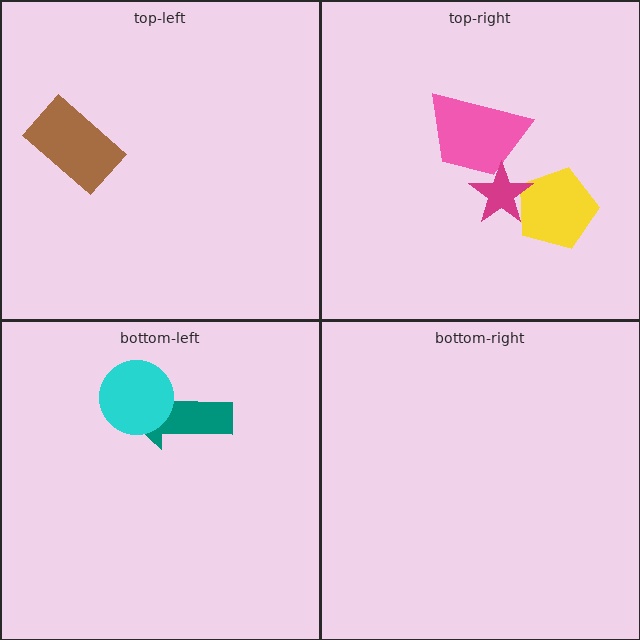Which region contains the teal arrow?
The bottom-left region.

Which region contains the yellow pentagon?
The top-right region.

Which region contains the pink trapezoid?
The top-right region.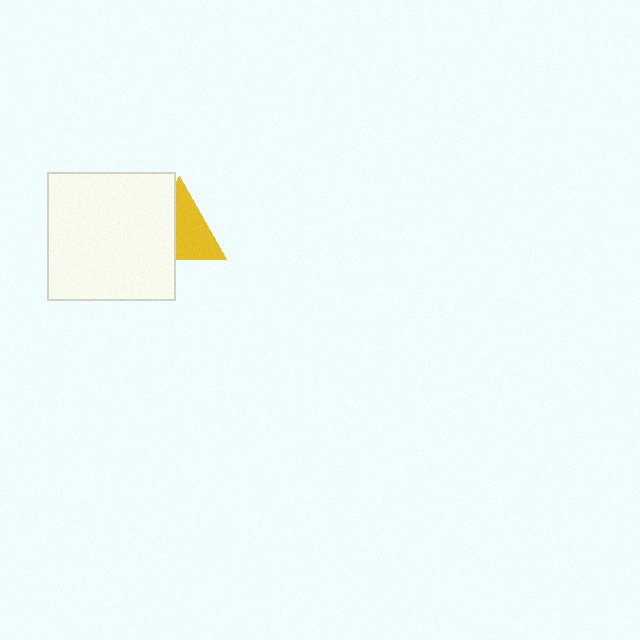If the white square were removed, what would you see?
You would see the complete yellow triangle.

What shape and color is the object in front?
The object in front is a white square.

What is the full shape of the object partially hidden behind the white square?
The partially hidden object is a yellow triangle.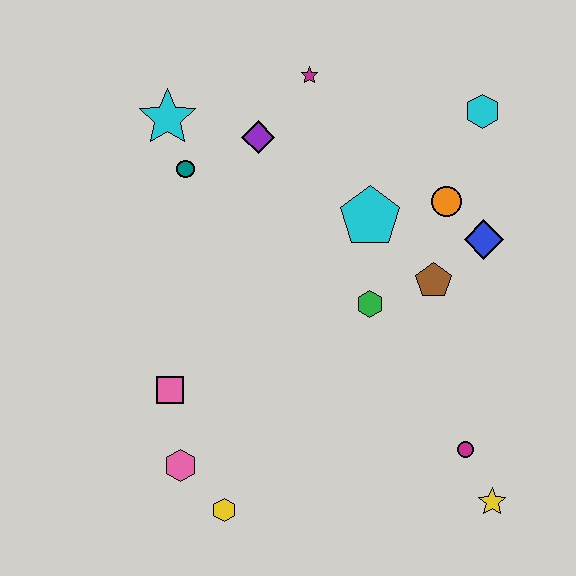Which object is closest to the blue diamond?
The orange circle is closest to the blue diamond.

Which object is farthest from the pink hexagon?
The cyan hexagon is farthest from the pink hexagon.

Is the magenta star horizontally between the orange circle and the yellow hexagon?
Yes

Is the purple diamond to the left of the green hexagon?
Yes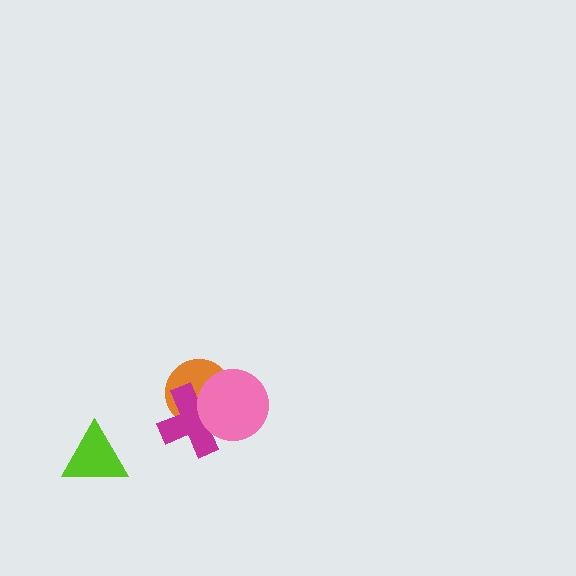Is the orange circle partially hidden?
Yes, it is partially covered by another shape.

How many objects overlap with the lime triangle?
0 objects overlap with the lime triangle.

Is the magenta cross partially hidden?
Yes, it is partially covered by another shape.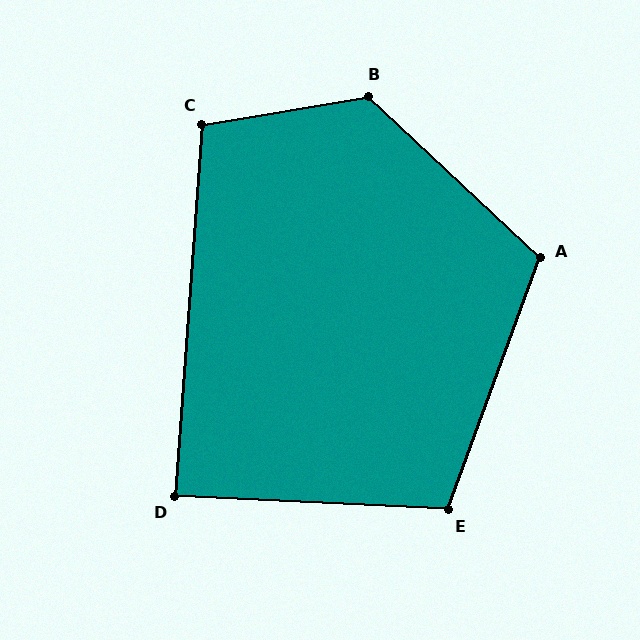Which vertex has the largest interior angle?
B, at approximately 127 degrees.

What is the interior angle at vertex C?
Approximately 104 degrees (obtuse).